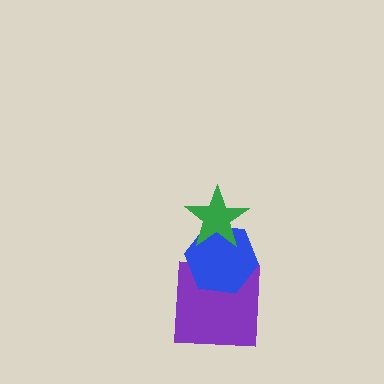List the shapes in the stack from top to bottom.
From top to bottom: the green star, the blue hexagon, the purple square.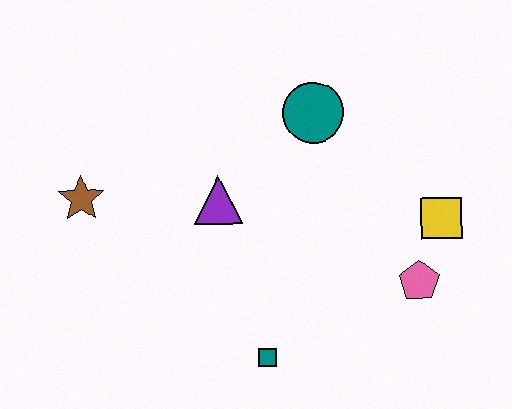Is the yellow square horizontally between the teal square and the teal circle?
No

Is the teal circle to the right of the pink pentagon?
No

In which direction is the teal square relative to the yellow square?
The teal square is to the left of the yellow square.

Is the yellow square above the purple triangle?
No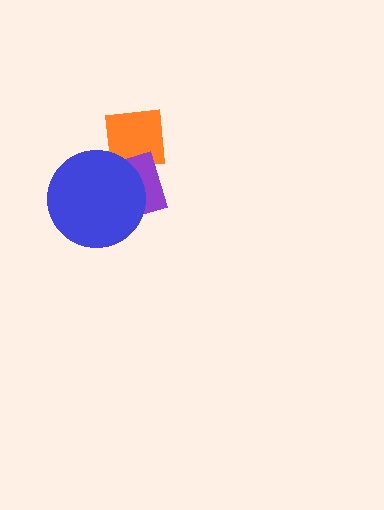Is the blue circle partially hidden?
No, no other shape covers it.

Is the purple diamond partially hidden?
Yes, it is partially covered by another shape.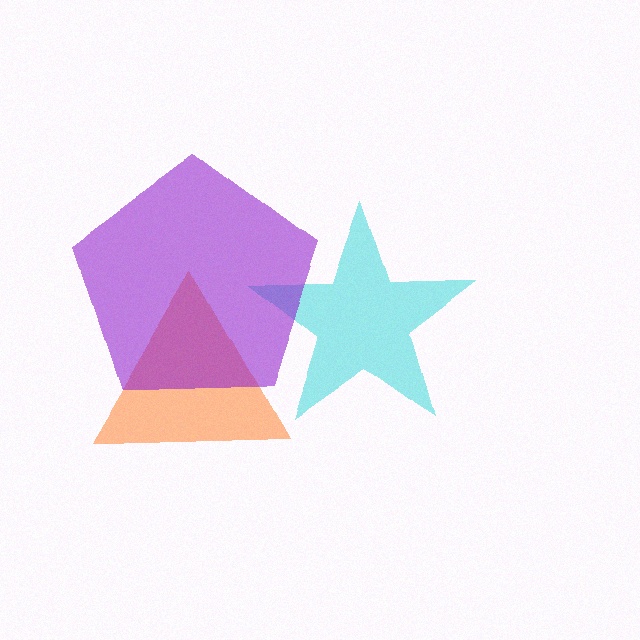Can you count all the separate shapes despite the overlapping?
Yes, there are 3 separate shapes.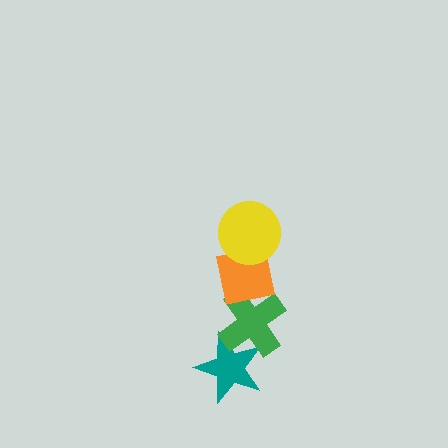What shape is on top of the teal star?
The green cross is on top of the teal star.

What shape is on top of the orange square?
The yellow circle is on top of the orange square.